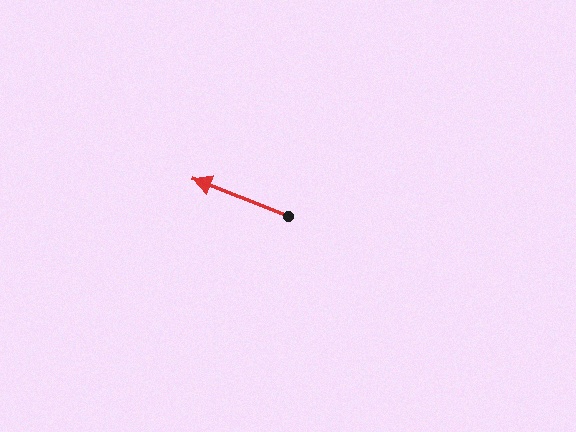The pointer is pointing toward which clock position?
Roughly 10 o'clock.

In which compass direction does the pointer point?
West.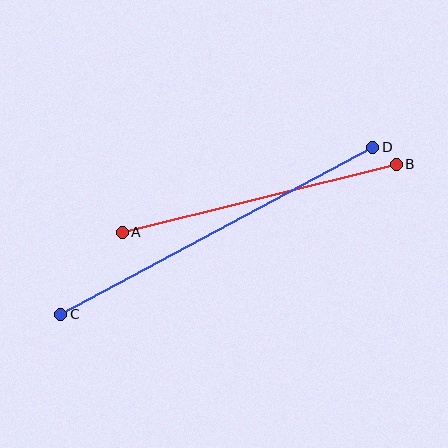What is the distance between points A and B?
The distance is approximately 282 pixels.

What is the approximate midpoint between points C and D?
The midpoint is at approximately (217, 231) pixels.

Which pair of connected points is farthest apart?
Points C and D are farthest apart.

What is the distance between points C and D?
The distance is approximately 354 pixels.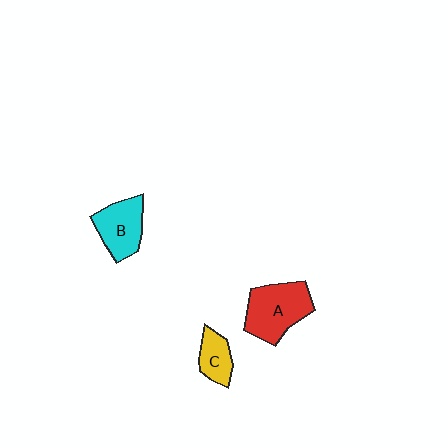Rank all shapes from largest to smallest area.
From largest to smallest: A (red), B (cyan), C (yellow).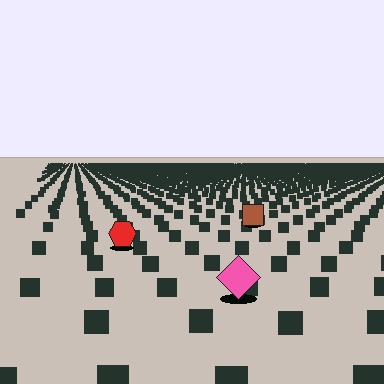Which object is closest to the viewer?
The pink diamond is closest. The texture marks near it are larger and more spread out.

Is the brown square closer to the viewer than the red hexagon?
No. The red hexagon is closer — you can tell from the texture gradient: the ground texture is coarser near it.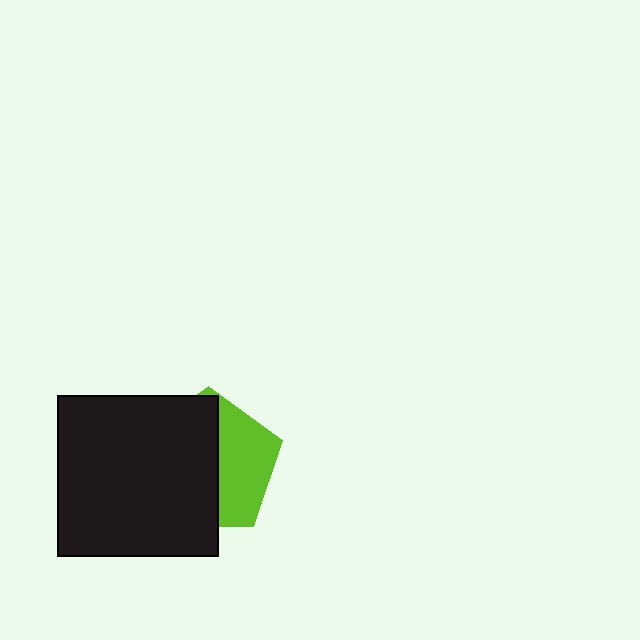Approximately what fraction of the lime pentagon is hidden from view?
Roughly 60% of the lime pentagon is hidden behind the black square.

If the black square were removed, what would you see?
You would see the complete lime pentagon.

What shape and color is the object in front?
The object in front is a black square.